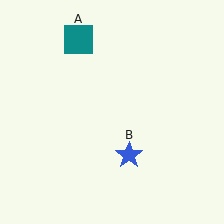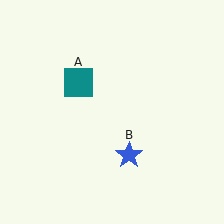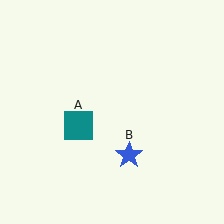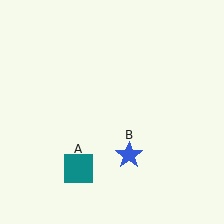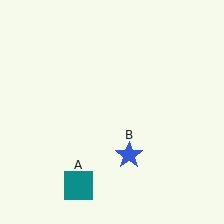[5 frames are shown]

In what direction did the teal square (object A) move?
The teal square (object A) moved down.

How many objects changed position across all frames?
1 object changed position: teal square (object A).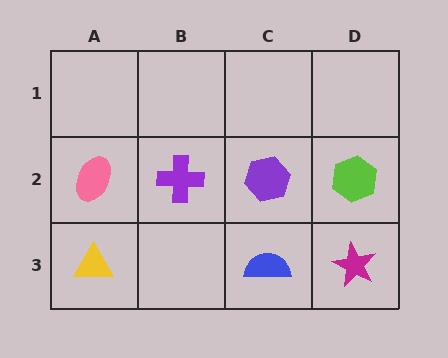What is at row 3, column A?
A yellow triangle.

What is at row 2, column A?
A pink ellipse.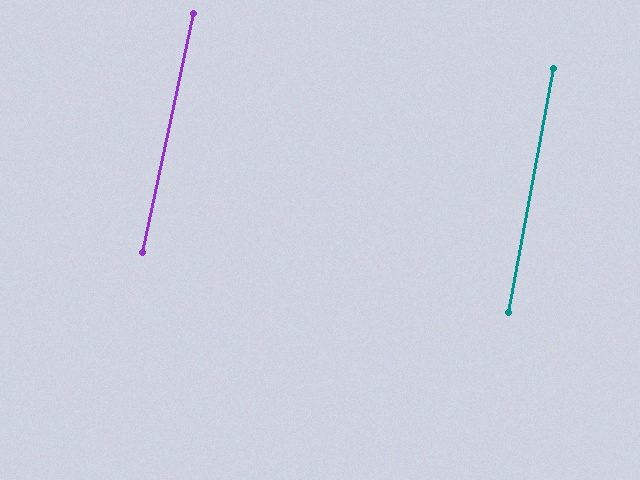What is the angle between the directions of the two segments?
Approximately 2 degrees.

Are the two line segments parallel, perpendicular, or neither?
Parallel — their directions differ by only 1.5°.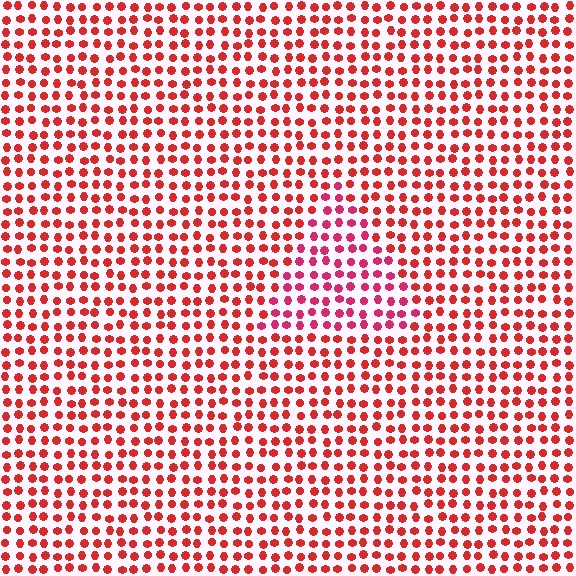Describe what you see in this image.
The image is filled with small red elements in a uniform arrangement. A triangle-shaped region is visible where the elements are tinted to a slightly different hue, forming a subtle color boundary.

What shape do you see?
I see a triangle.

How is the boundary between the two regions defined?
The boundary is defined purely by a slight shift in hue (about 24 degrees). Spacing, size, and orientation are identical on both sides.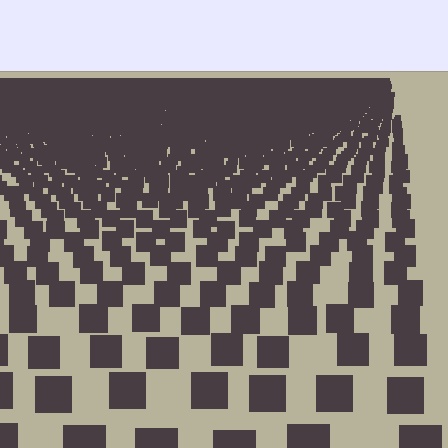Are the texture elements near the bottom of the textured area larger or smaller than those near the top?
Larger. Near the bottom, elements are closer to the viewer and appear at a bigger on-screen size.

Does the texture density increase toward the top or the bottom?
Density increases toward the top.